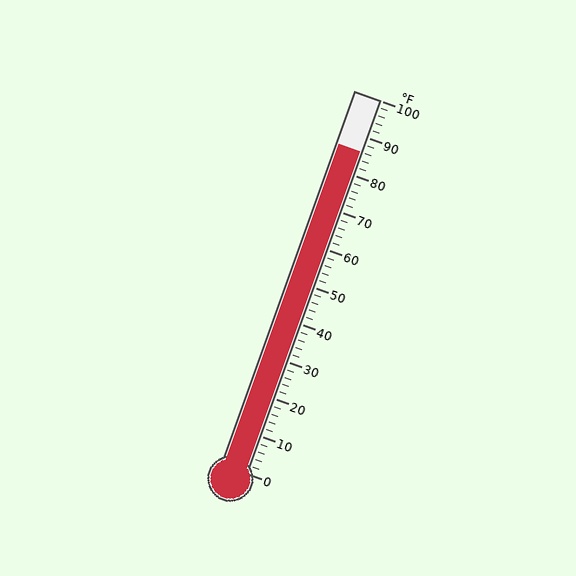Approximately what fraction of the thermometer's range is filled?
The thermometer is filled to approximately 85% of its range.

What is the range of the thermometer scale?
The thermometer scale ranges from 0°F to 100°F.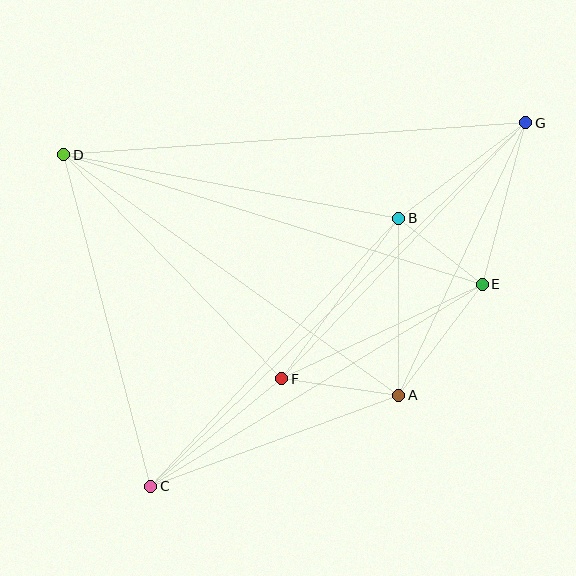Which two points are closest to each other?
Points B and E are closest to each other.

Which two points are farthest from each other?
Points C and G are farthest from each other.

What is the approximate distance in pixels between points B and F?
The distance between B and F is approximately 198 pixels.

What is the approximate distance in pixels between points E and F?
The distance between E and F is approximately 221 pixels.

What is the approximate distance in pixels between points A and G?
The distance between A and G is approximately 301 pixels.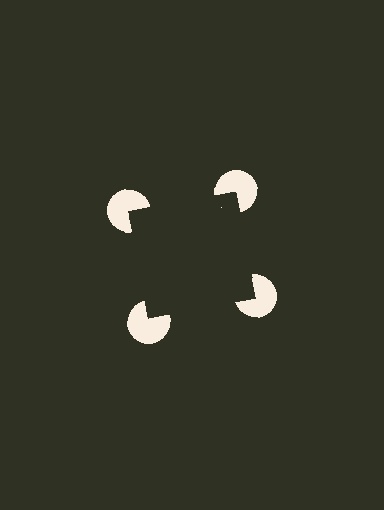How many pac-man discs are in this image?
There are 4 — one at each vertex of the illusory square.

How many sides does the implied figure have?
4 sides.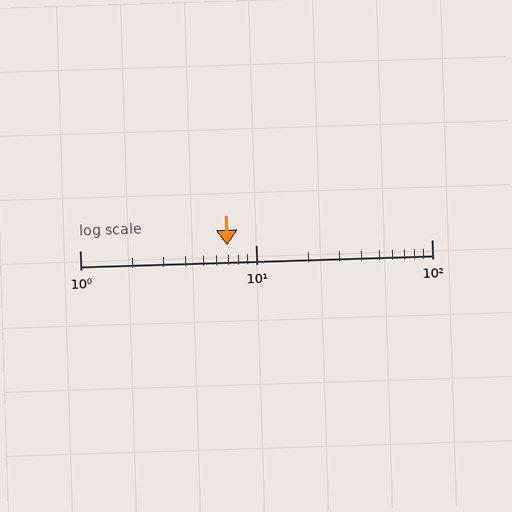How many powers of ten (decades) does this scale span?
The scale spans 2 decades, from 1 to 100.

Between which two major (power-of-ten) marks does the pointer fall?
The pointer is between 1 and 10.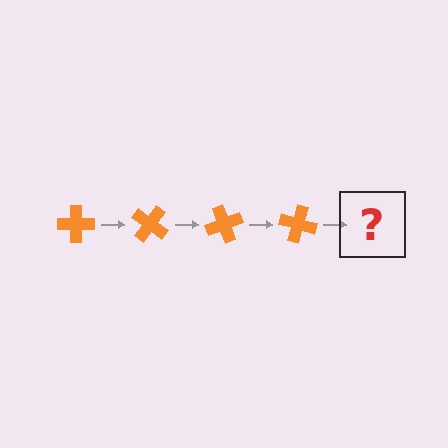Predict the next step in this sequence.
The next step is an orange cross rotated 140 degrees.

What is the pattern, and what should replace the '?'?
The pattern is that the cross rotates 35 degrees each step. The '?' should be an orange cross rotated 140 degrees.